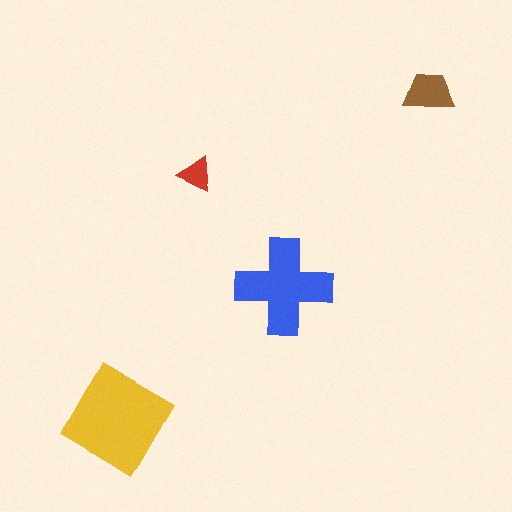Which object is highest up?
The brown trapezoid is topmost.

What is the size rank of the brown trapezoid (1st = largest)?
3rd.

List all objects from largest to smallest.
The yellow diamond, the blue cross, the brown trapezoid, the red triangle.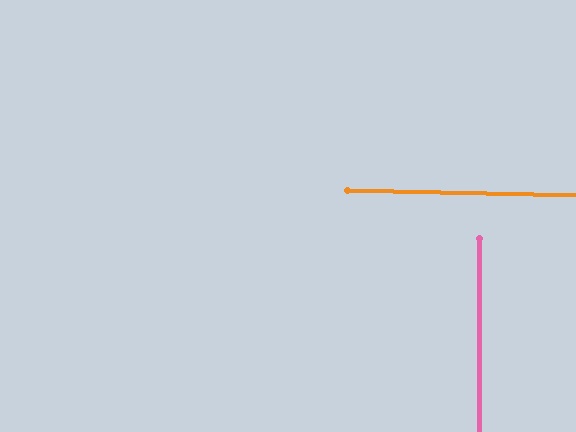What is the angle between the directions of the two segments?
Approximately 89 degrees.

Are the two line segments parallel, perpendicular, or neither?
Perpendicular — they meet at approximately 89°.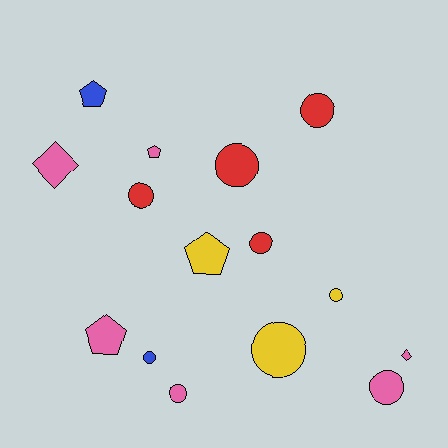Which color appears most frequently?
Pink, with 6 objects.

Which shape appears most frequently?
Circle, with 9 objects.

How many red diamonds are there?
There are no red diamonds.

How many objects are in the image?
There are 15 objects.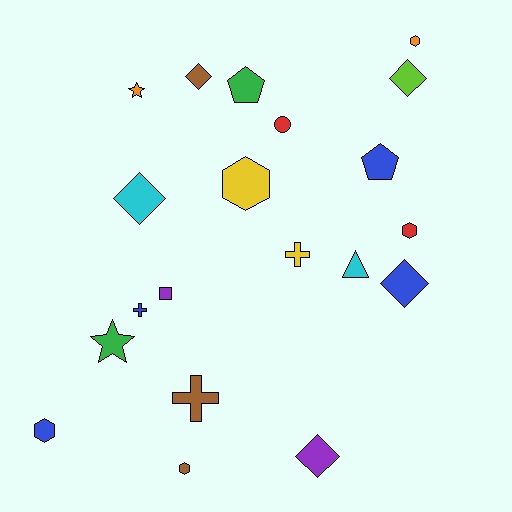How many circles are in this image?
There is 1 circle.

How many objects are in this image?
There are 20 objects.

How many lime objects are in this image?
There is 1 lime object.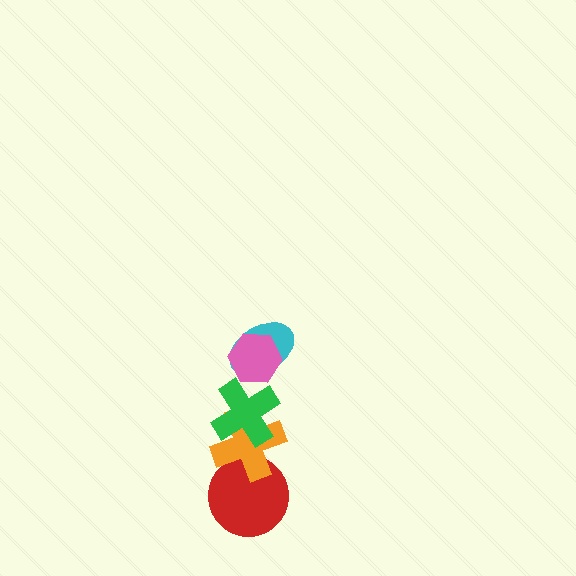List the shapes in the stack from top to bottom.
From top to bottom: the pink hexagon, the cyan ellipse, the green cross, the orange cross, the red circle.